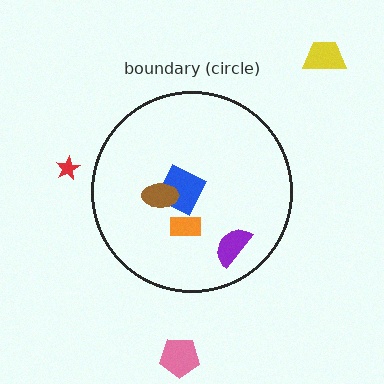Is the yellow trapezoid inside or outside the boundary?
Outside.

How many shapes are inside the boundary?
4 inside, 3 outside.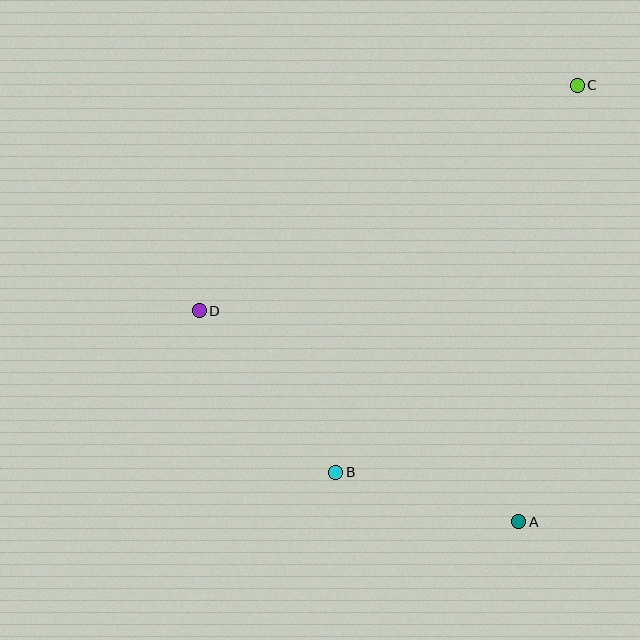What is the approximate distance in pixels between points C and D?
The distance between C and D is approximately 440 pixels.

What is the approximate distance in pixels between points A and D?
The distance between A and D is approximately 383 pixels.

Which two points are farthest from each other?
Points B and C are farthest from each other.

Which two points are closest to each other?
Points A and B are closest to each other.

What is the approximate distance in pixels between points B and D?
The distance between B and D is approximately 211 pixels.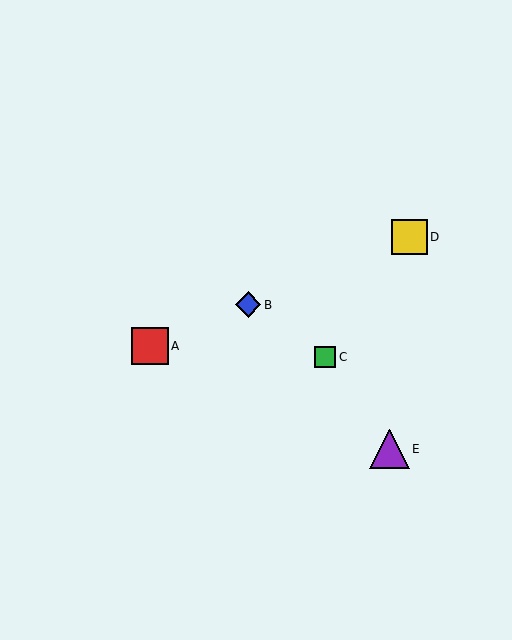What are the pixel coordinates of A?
Object A is at (150, 346).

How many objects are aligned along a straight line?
3 objects (A, B, D) are aligned along a straight line.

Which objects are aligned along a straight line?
Objects A, B, D are aligned along a straight line.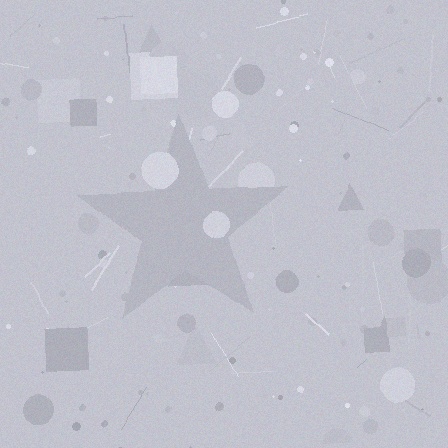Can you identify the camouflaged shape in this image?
The camouflaged shape is a star.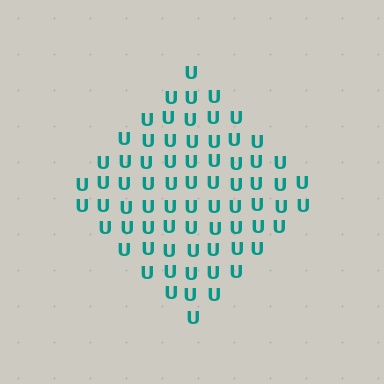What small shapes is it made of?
It is made of small letter U's.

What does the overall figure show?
The overall figure shows a diamond.